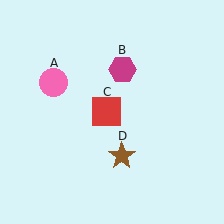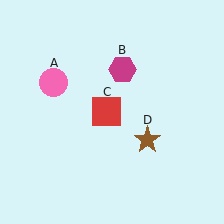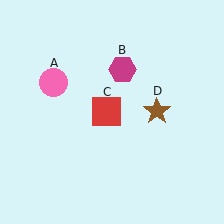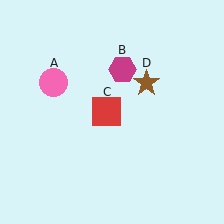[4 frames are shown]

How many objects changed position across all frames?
1 object changed position: brown star (object D).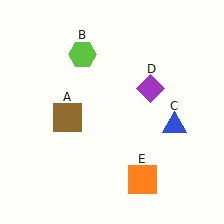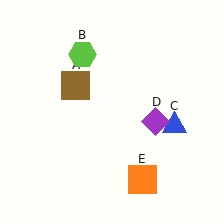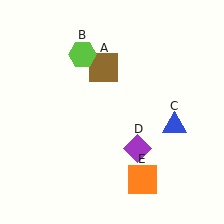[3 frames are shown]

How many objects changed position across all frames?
2 objects changed position: brown square (object A), purple diamond (object D).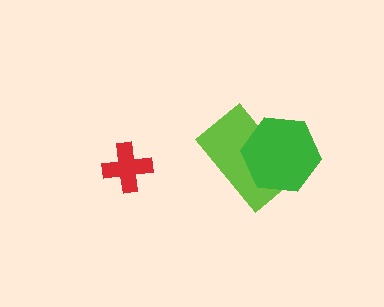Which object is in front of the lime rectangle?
The green hexagon is in front of the lime rectangle.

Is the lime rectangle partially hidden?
Yes, it is partially covered by another shape.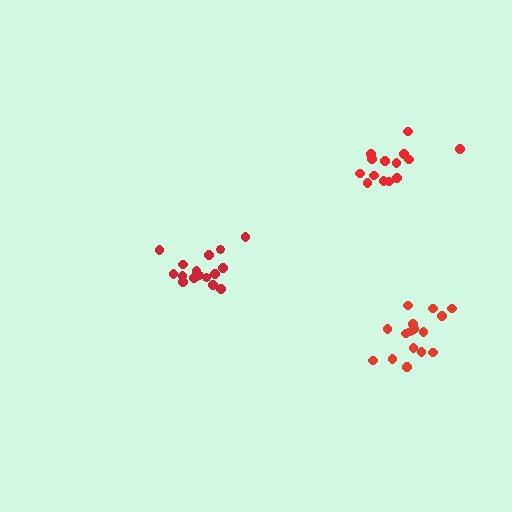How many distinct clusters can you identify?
There are 3 distinct clusters.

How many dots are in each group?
Group 1: 14 dots, Group 2: 17 dots, Group 3: 17 dots (48 total).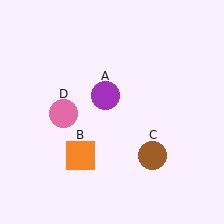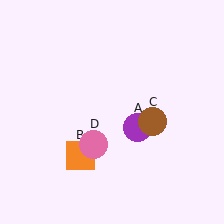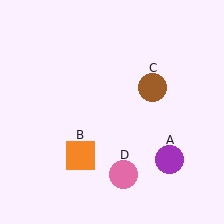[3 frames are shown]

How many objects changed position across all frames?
3 objects changed position: purple circle (object A), brown circle (object C), pink circle (object D).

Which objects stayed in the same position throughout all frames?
Orange square (object B) remained stationary.